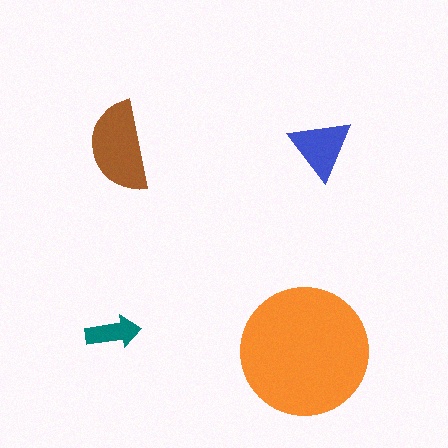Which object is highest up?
The blue triangle is topmost.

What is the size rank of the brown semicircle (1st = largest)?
2nd.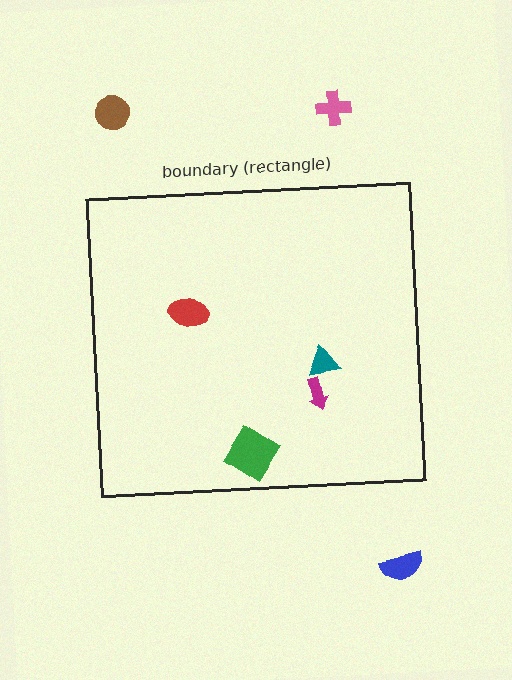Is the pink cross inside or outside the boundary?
Outside.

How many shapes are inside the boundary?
4 inside, 3 outside.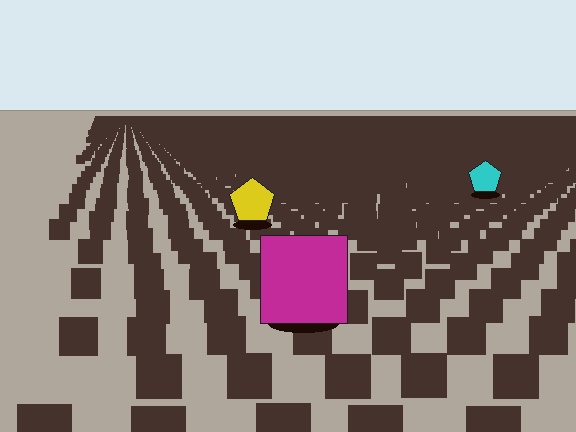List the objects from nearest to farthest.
From nearest to farthest: the magenta square, the yellow pentagon, the cyan pentagon.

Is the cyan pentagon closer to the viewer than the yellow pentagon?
No. The yellow pentagon is closer — you can tell from the texture gradient: the ground texture is coarser near it.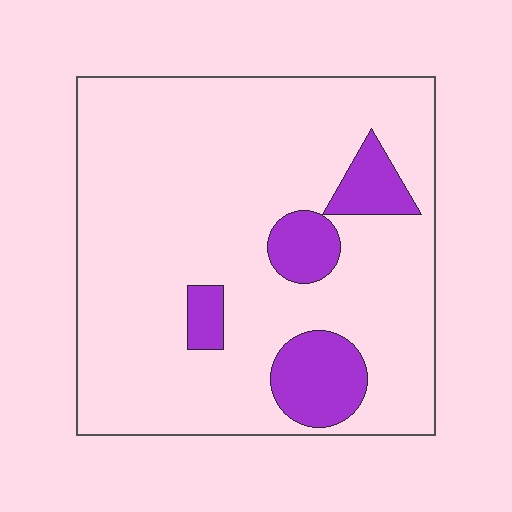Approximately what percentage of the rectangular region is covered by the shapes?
Approximately 15%.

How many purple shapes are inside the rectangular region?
4.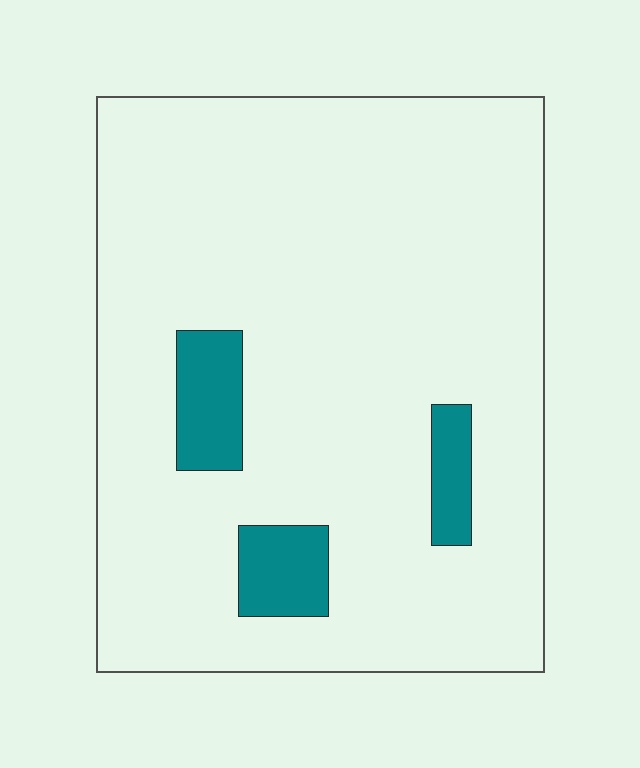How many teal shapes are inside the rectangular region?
3.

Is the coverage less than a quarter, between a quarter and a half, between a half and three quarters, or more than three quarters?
Less than a quarter.